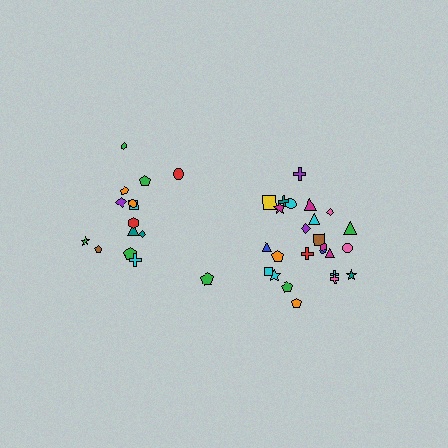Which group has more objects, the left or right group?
The right group.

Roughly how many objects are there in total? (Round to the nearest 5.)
Roughly 40 objects in total.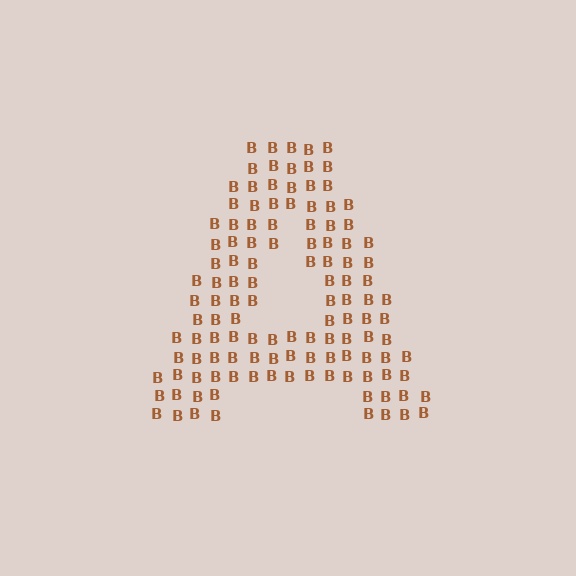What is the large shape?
The large shape is the letter A.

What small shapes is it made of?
It is made of small letter B's.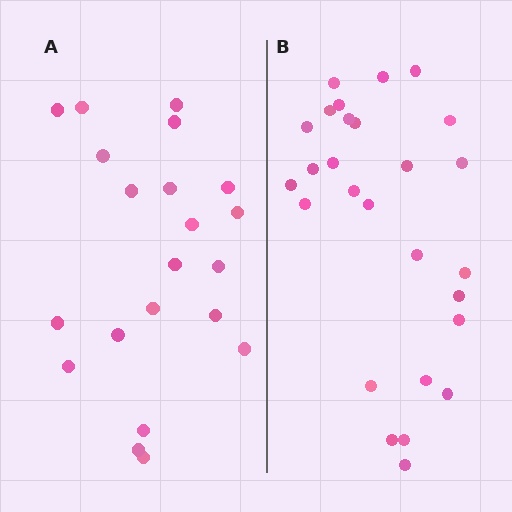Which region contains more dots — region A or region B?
Region B (the right region) has more dots.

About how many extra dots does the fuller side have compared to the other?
Region B has about 6 more dots than region A.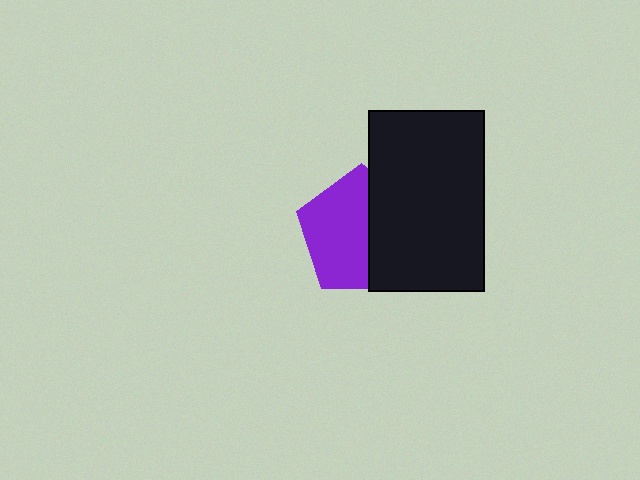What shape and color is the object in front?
The object in front is a black rectangle.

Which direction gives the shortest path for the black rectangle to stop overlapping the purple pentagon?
Moving right gives the shortest separation.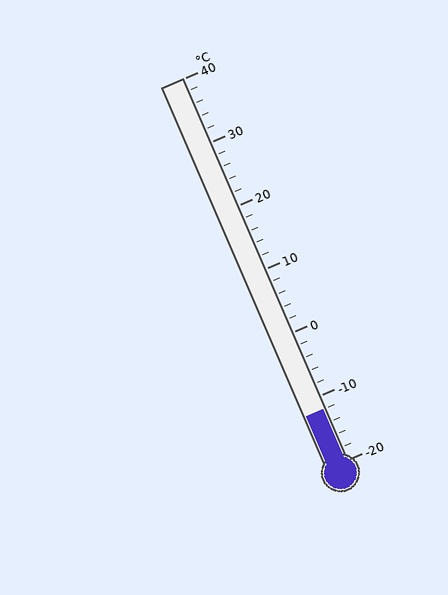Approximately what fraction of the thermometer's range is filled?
The thermometer is filled to approximately 15% of its range.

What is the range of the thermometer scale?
The thermometer scale ranges from -20°C to 40°C.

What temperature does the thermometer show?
The thermometer shows approximately -12°C.